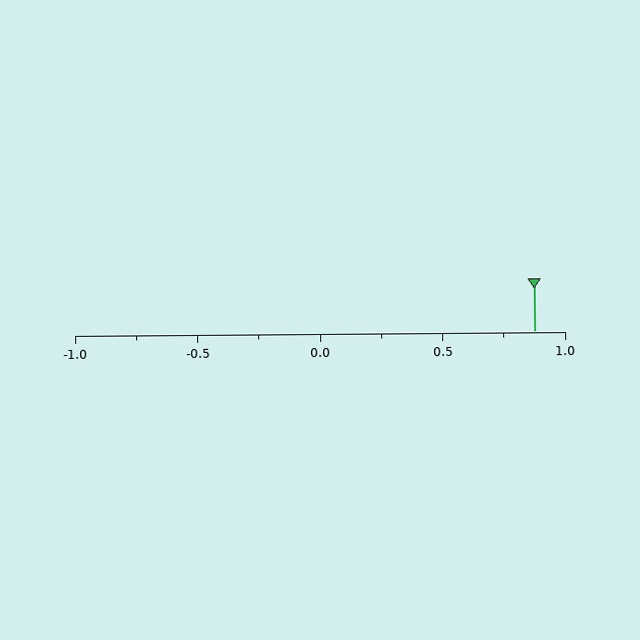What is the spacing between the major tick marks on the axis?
The major ticks are spaced 0.5 apart.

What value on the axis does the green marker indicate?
The marker indicates approximately 0.88.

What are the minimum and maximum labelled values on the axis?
The axis runs from -1.0 to 1.0.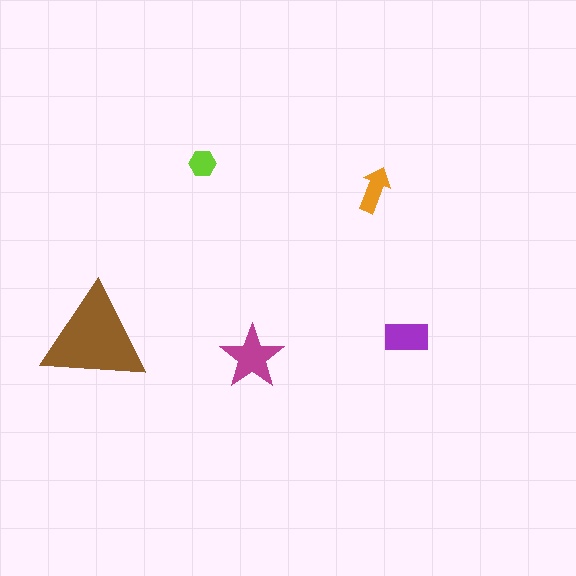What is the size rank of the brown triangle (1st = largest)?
1st.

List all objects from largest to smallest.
The brown triangle, the magenta star, the purple rectangle, the orange arrow, the lime hexagon.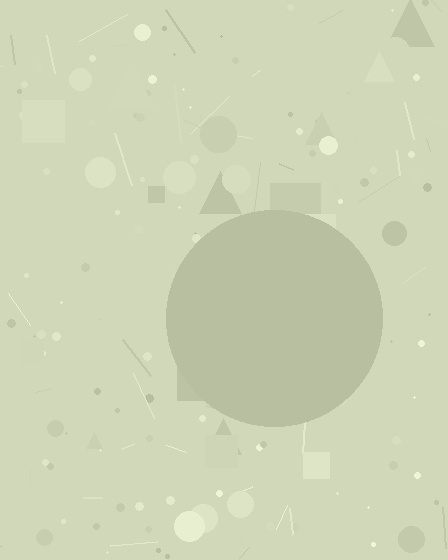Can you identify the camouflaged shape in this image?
The camouflaged shape is a circle.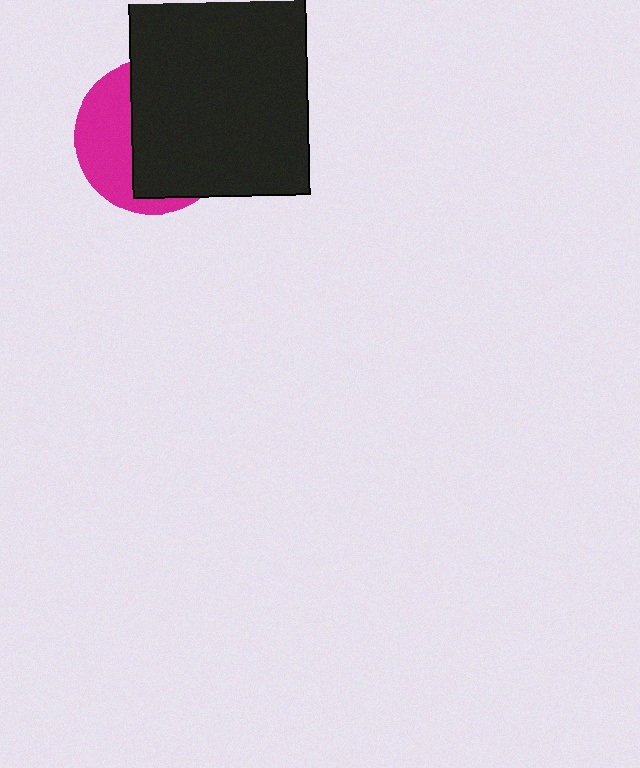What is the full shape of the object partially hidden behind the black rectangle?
The partially hidden object is a magenta circle.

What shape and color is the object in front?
The object in front is a black rectangle.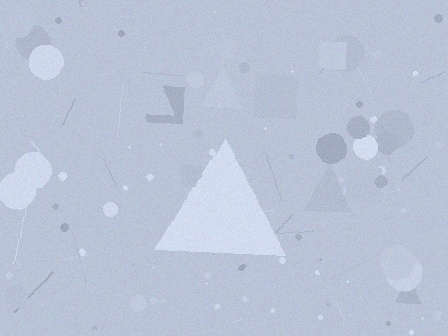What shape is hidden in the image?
A triangle is hidden in the image.